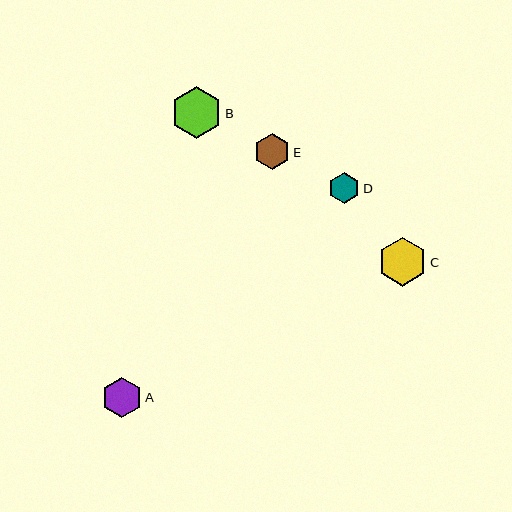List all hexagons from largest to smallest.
From largest to smallest: B, C, A, E, D.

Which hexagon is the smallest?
Hexagon D is the smallest with a size of approximately 31 pixels.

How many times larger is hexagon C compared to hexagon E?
Hexagon C is approximately 1.4 times the size of hexagon E.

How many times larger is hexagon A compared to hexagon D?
Hexagon A is approximately 1.3 times the size of hexagon D.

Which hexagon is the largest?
Hexagon B is the largest with a size of approximately 51 pixels.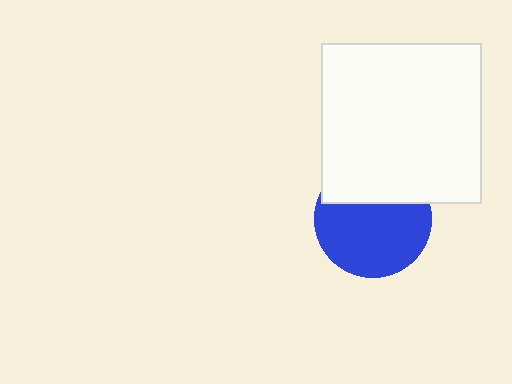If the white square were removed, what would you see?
You would see the complete blue circle.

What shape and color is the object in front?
The object in front is a white square.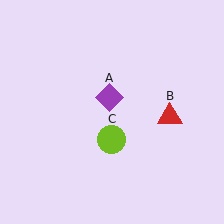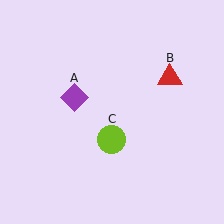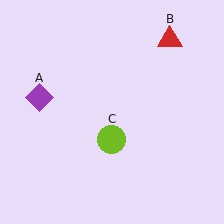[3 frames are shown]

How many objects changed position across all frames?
2 objects changed position: purple diamond (object A), red triangle (object B).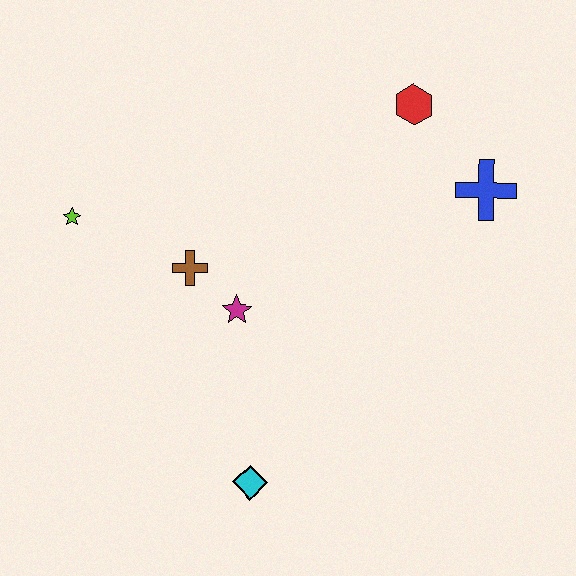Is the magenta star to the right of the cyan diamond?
No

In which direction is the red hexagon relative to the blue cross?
The red hexagon is above the blue cross.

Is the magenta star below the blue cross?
Yes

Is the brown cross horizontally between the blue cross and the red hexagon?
No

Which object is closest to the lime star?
The brown cross is closest to the lime star.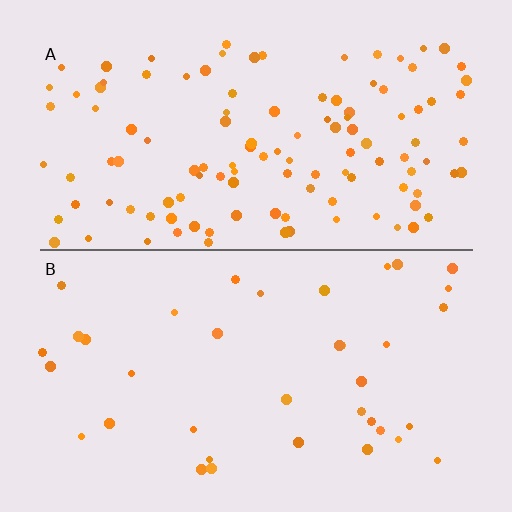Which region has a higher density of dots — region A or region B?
A (the top).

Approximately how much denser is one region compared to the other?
Approximately 3.2× — region A over region B.